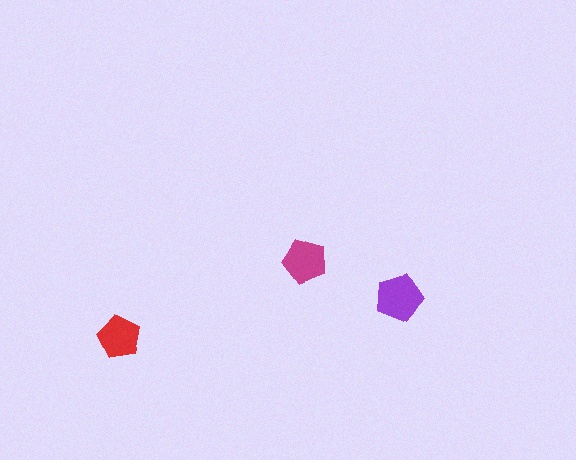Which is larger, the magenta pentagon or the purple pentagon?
The purple one.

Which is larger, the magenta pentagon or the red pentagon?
The magenta one.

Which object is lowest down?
The red pentagon is bottommost.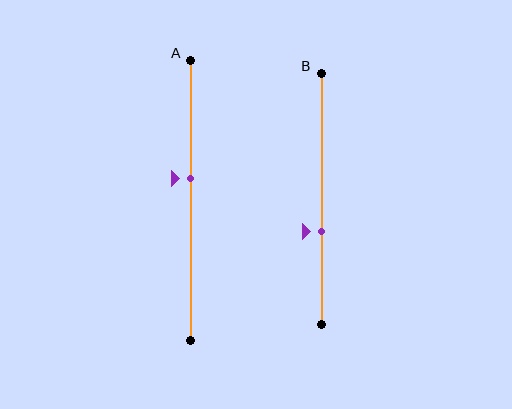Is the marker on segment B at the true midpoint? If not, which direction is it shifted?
No, the marker on segment B is shifted downward by about 13% of the segment length.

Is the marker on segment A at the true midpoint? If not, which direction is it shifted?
No, the marker on segment A is shifted upward by about 8% of the segment length.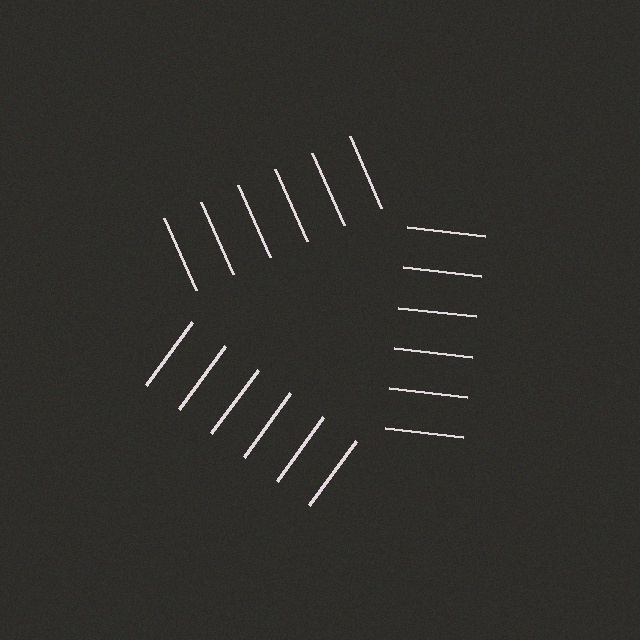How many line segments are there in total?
18 — 6 along each of the 3 edges.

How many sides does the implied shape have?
3 sides — the line-ends trace a triangle.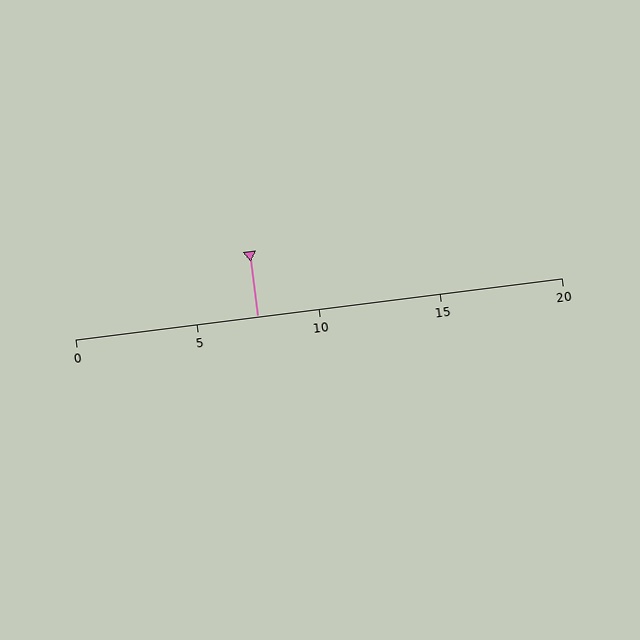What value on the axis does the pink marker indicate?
The marker indicates approximately 7.5.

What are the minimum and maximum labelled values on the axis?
The axis runs from 0 to 20.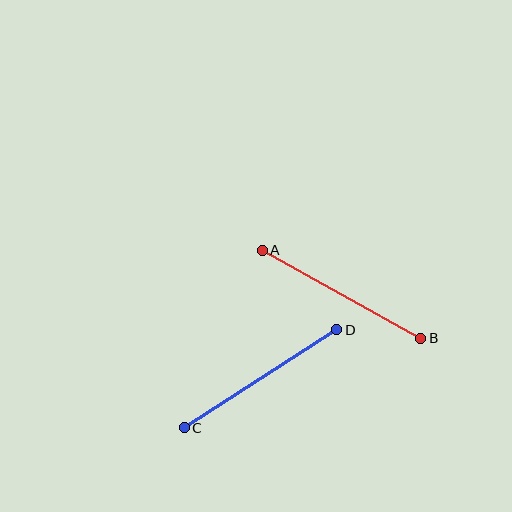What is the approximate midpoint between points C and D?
The midpoint is at approximately (261, 379) pixels.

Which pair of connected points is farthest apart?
Points A and B are farthest apart.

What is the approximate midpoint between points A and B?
The midpoint is at approximately (341, 294) pixels.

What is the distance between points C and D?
The distance is approximately 181 pixels.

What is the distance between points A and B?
The distance is approximately 182 pixels.